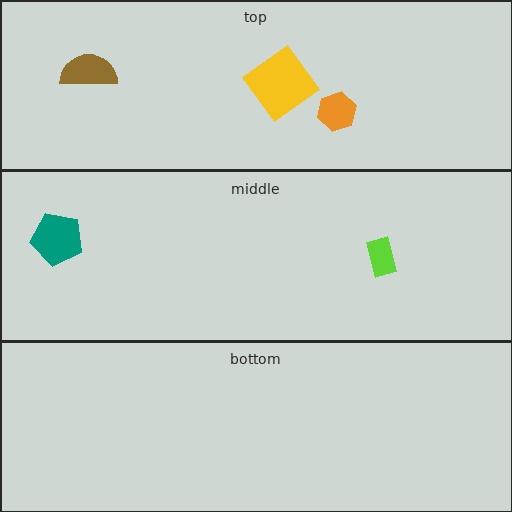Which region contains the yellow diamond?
The top region.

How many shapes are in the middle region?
2.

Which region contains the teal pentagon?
The middle region.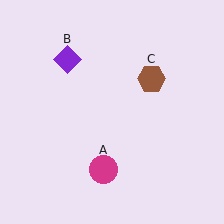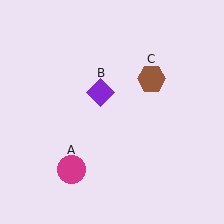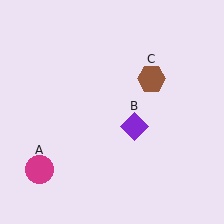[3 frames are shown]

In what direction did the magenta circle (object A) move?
The magenta circle (object A) moved left.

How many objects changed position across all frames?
2 objects changed position: magenta circle (object A), purple diamond (object B).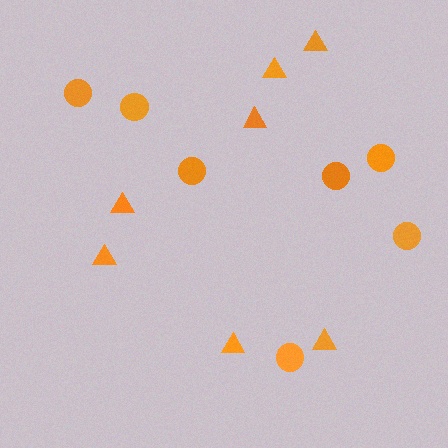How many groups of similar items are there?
There are 2 groups: one group of triangles (7) and one group of circles (7).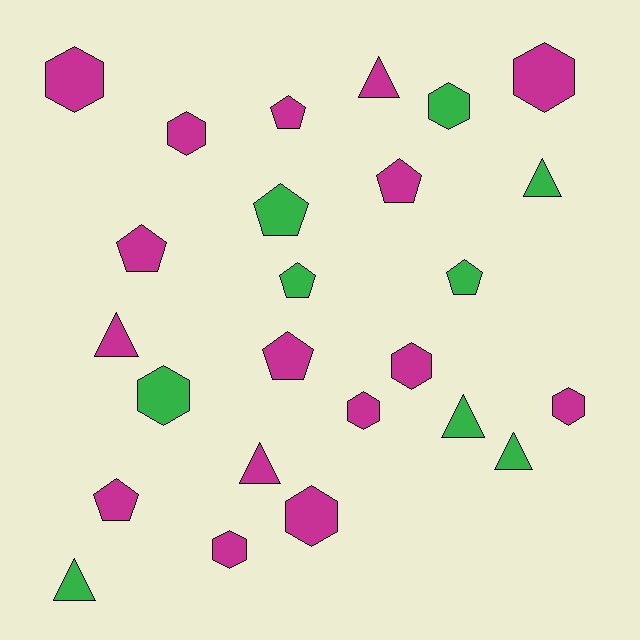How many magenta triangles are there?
There are 3 magenta triangles.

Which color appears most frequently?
Magenta, with 16 objects.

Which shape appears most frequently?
Hexagon, with 10 objects.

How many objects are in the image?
There are 25 objects.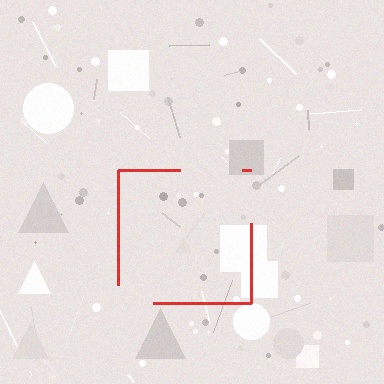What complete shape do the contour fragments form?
The contour fragments form a square.